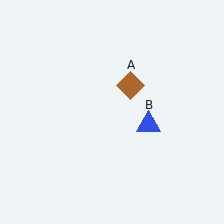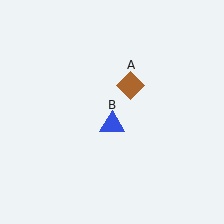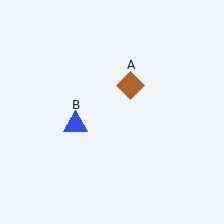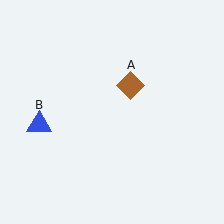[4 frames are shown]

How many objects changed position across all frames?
1 object changed position: blue triangle (object B).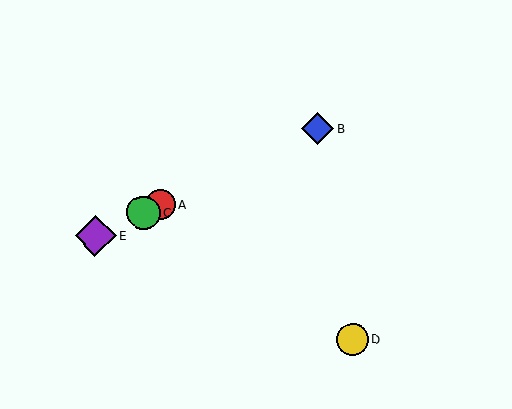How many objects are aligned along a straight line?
4 objects (A, B, C, E) are aligned along a straight line.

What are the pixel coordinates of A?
Object A is at (160, 204).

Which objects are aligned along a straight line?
Objects A, B, C, E are aligned along a straight line.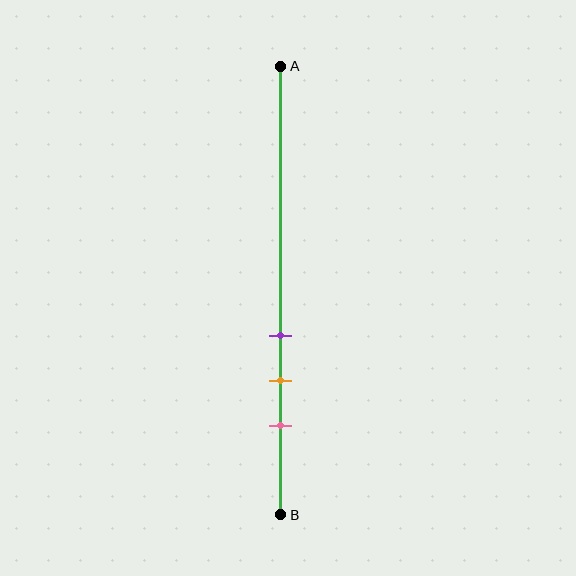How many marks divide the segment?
There are 3 marks dividing the segment.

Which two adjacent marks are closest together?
The purple and orange marks are the closest adjacent pair.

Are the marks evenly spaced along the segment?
Yes, the marks are approximately evenly spaced.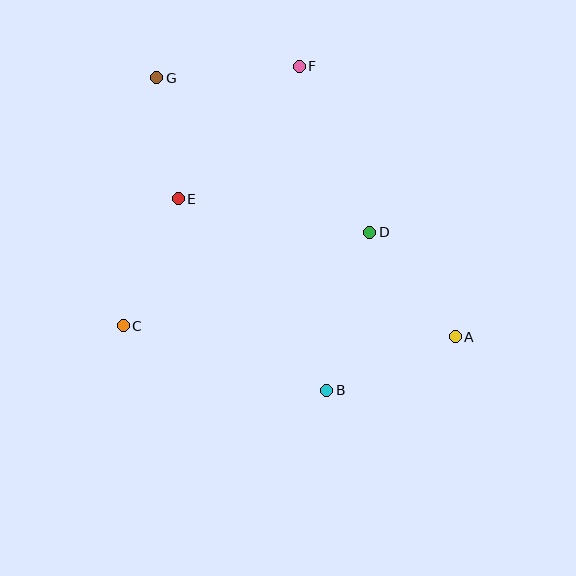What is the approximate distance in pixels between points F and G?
The distance between F and G is approximately 143 pixels.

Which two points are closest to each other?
Points E and G are closest to each other.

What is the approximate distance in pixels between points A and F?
The distance between A and F is approximately 312 pixels.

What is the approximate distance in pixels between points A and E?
The distance between A and E is approximately 310 pixels.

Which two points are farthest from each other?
Points A and G are farthest from each other.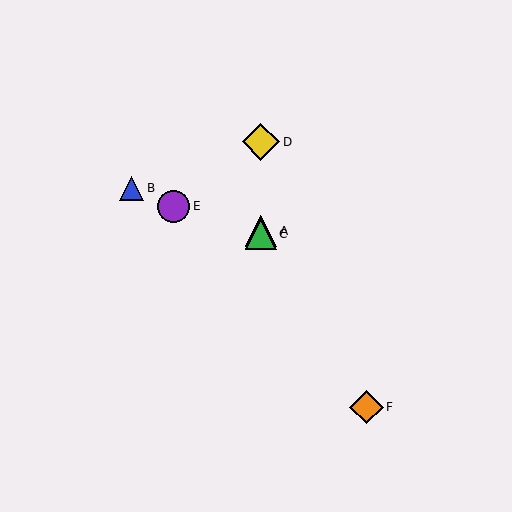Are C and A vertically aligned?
Yes, both are at x≈261.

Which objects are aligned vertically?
Objects A, C, D are aligned vertically.